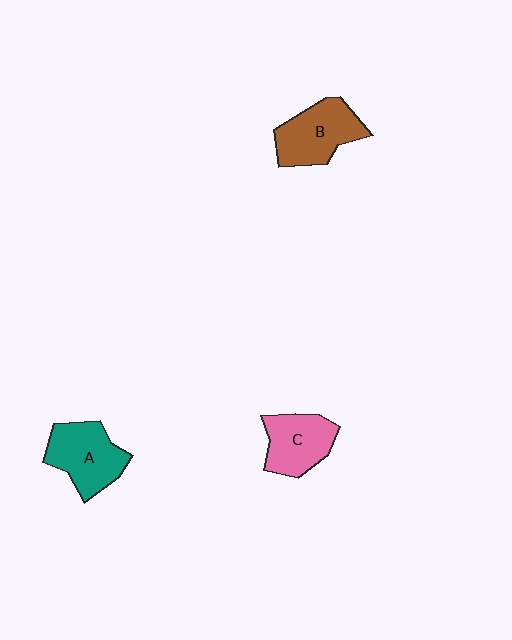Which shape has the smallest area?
Shape C (pink).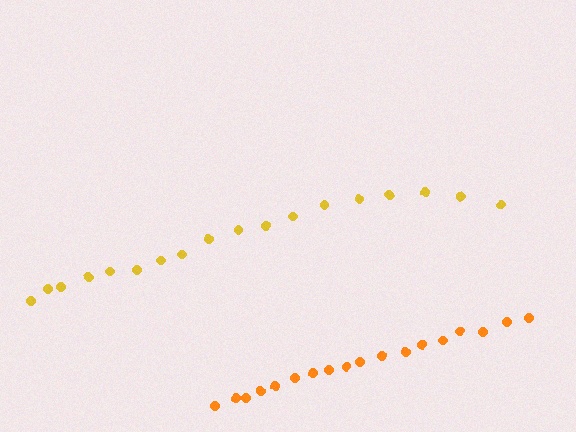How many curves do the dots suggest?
There are 2 distinct paths.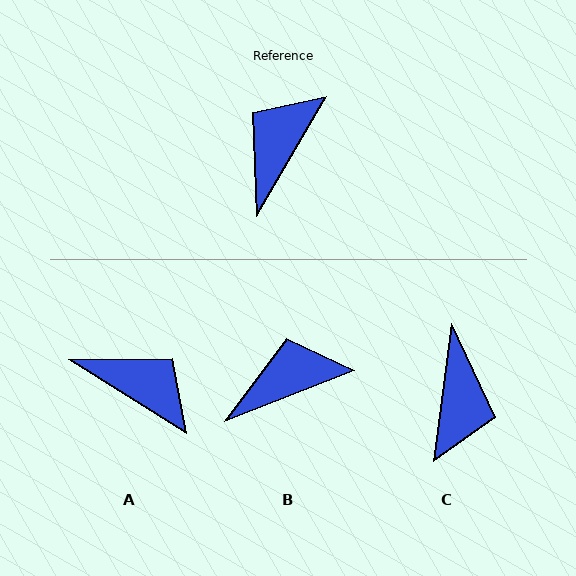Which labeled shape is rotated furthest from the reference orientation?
C, about 157 degrees away.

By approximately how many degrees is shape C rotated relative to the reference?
Approximately 157 degrees clockwise.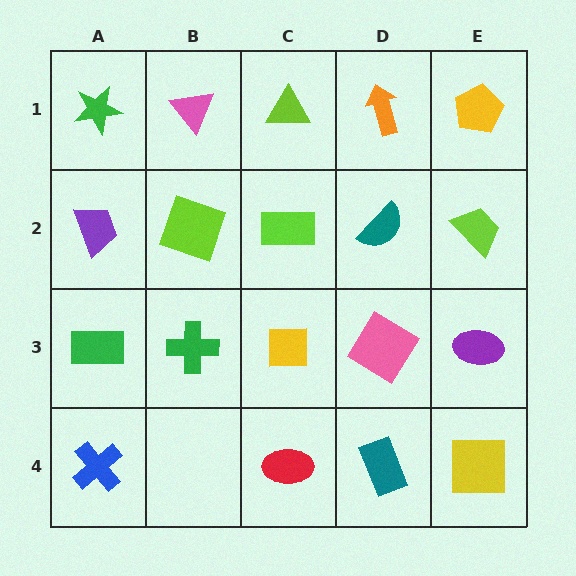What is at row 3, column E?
A purple ellipse.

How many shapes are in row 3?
5 shapes.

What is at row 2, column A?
A purple trapezoid.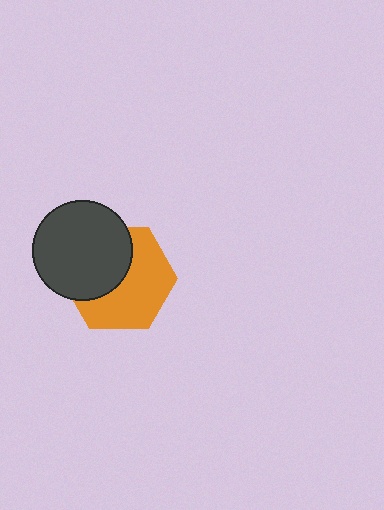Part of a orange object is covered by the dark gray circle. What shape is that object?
It is a hexagon.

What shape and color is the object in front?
The object in front is a dark gray circle.